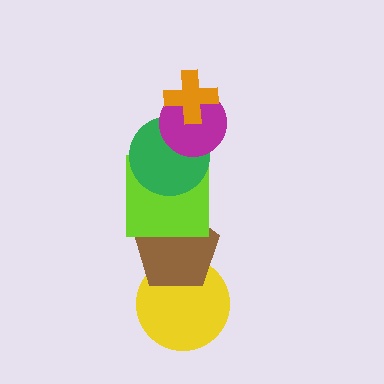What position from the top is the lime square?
The lime square is 4th from the top.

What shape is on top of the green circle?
The magenta circle is on top of the green circle.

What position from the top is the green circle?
The green circle is 3rd from the top.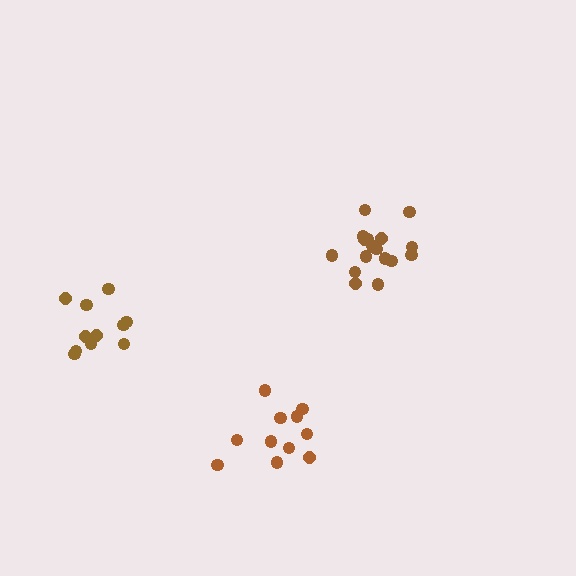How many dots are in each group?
Group 1: 11 dots, Group 2: 11 dots, Group 3: 17 dots (39 total).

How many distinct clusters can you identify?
There are 3 distinct clusters.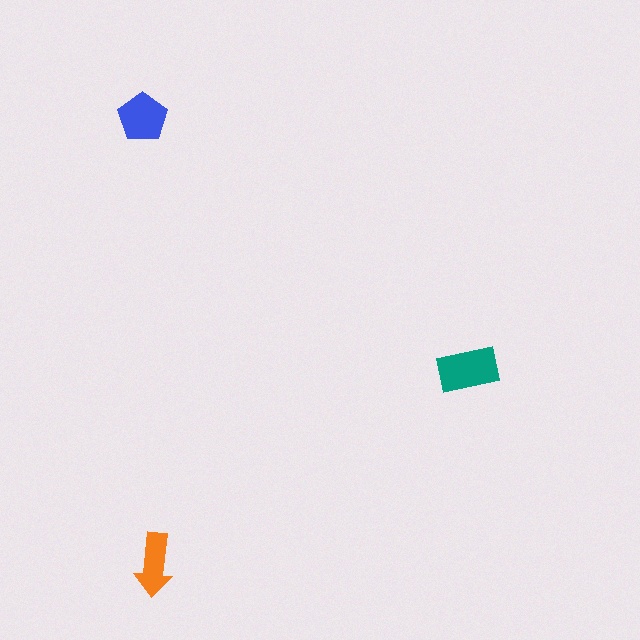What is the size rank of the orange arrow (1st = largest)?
3rd.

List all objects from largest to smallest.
The teal rectangle, the blue pentagon, the orange arrow.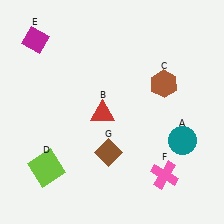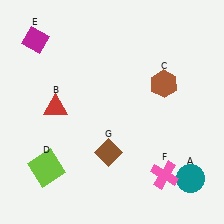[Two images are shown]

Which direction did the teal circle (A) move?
The teal circle (A) moved down.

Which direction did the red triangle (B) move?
The red triangle (B) moved left.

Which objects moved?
The objects that moved are: the teal circle (A), the red triangle (B).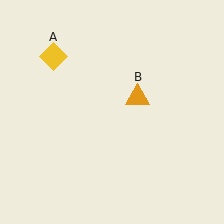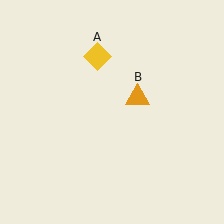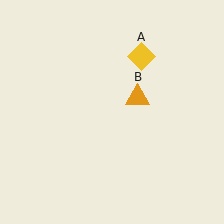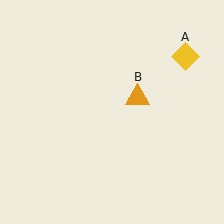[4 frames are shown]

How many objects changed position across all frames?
1 object changed position: yellow diamond (object A).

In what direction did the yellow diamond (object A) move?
The yellow diamond (object A) moved right.